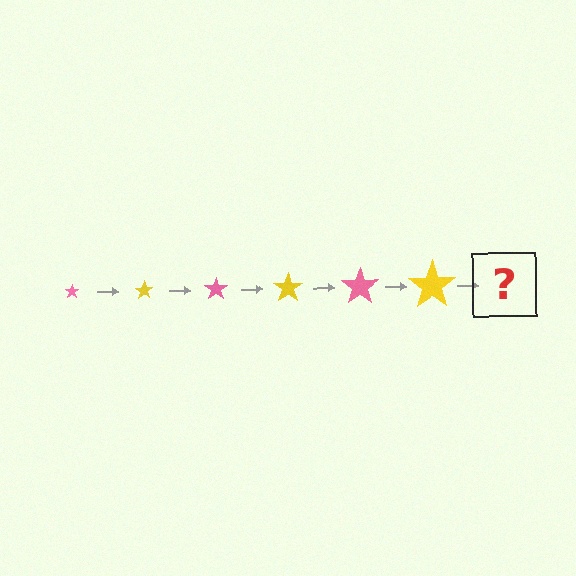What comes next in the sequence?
The next element should be a pink star, larger than the previous one.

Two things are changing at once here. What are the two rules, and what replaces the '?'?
The two rules are that the star grows larger each step and the color cycles through pink and yellow. The '?' should be a pink star, larger than the previous one.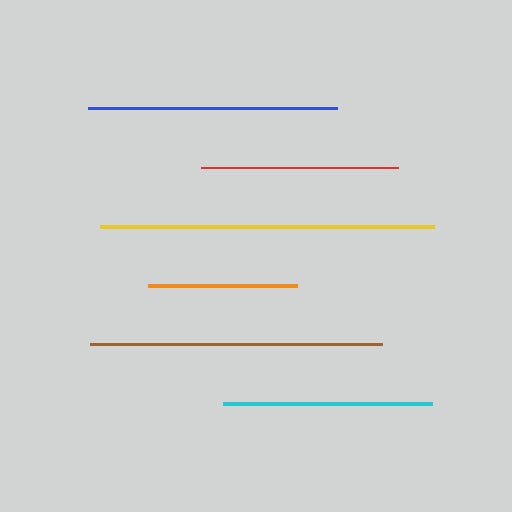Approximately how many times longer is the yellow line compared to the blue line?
The yellow line is approximately 1.3 times the length of the blue line.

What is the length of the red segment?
The red segment is approximately 196 pixels long.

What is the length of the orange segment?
The orange segment is approximately 149 pixels long.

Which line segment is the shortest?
The orange line is the shortest at approximately 149 pixels.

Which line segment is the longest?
The yellow line is the longest at approximately 334 pixels.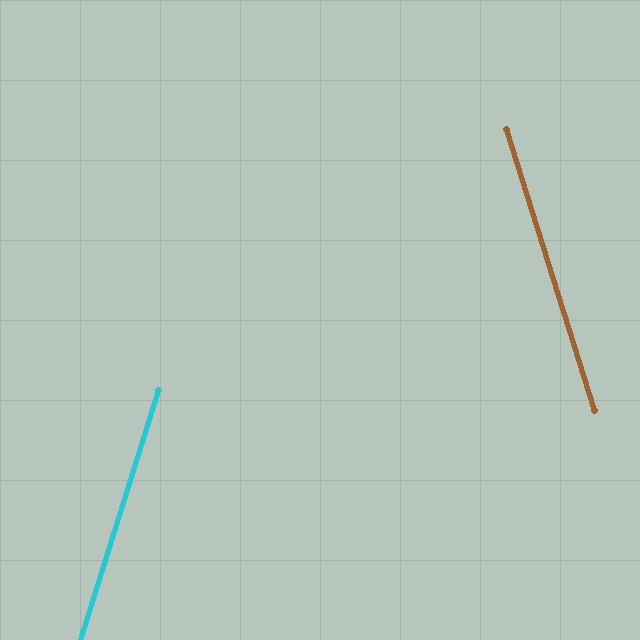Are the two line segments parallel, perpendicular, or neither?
Neither parallel nor perpendicular — they differ by about 35°.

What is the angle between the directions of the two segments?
Approximately 35 degrees.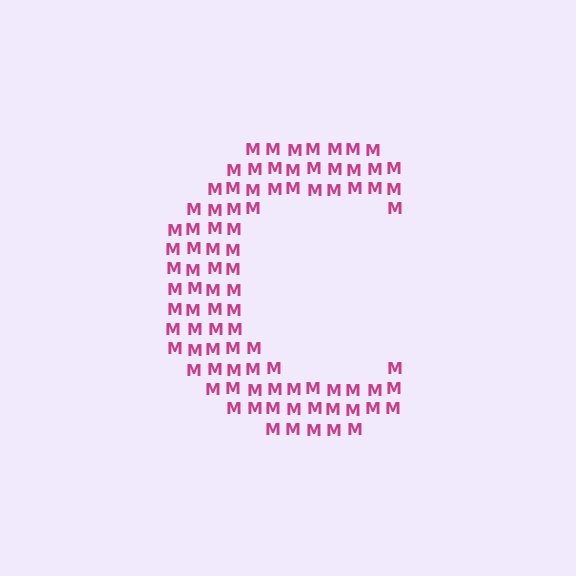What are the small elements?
The small elements are letter M's.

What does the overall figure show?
The overall figure shows the letter C.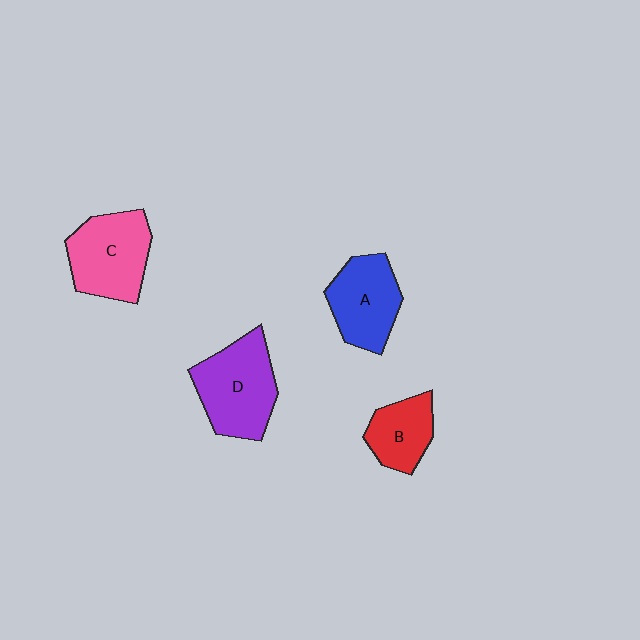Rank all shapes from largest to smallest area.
From largest to smallest: D (purple), C (pink), A (blue), B (red).